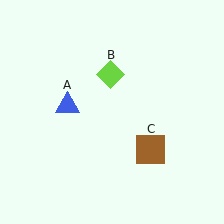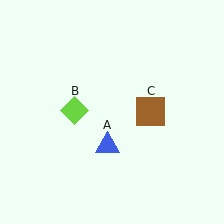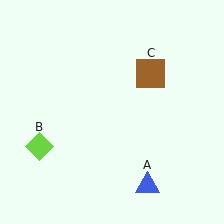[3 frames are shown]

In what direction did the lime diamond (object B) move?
The lime diamond (object B) moved down and to the left.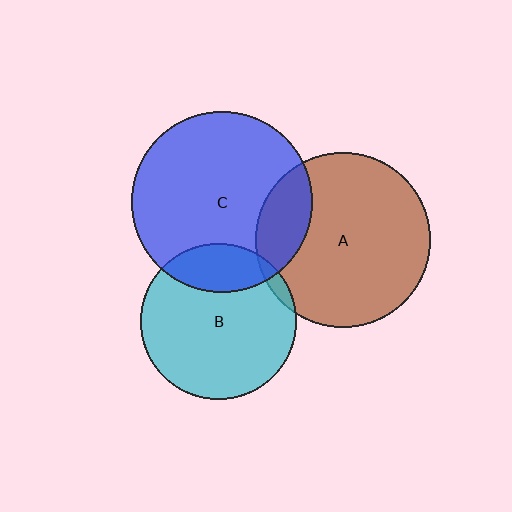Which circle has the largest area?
Circle C (blue).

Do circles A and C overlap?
Yes.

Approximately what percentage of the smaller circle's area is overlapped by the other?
Approximately 20%.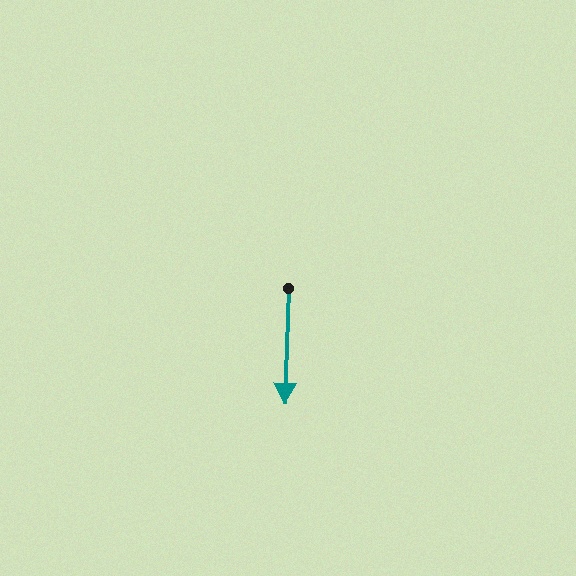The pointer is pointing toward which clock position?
Roughly 6 o'clock.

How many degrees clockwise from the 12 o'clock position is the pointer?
Approximately 182 degrees.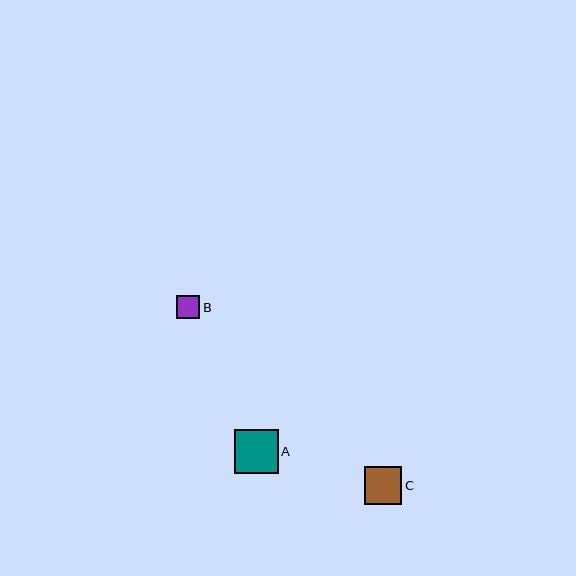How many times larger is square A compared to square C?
Square A is approximately 1.2 times the size of square C.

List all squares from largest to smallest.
From largest to smallest: A, C, B.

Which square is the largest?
Square A is the largest with a size of approximately 44 pixels.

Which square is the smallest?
Square B is the smallest with a size of approximately 23 pixels.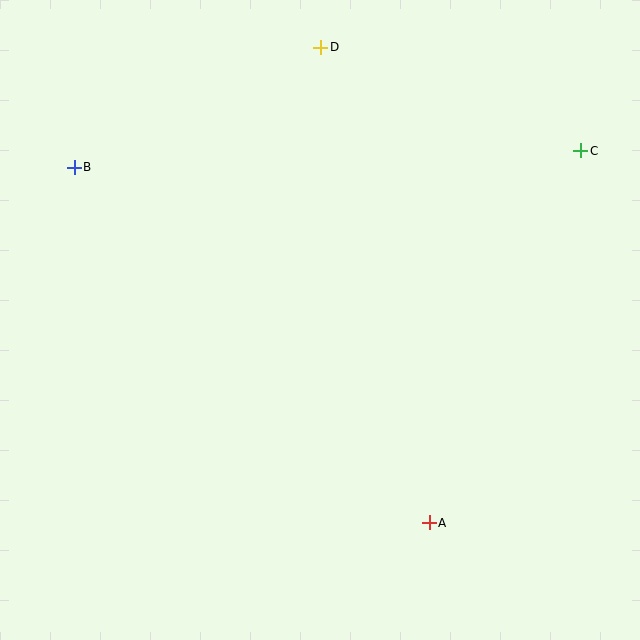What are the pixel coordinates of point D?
Point D is at (321, 47).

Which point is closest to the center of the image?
Point A at (429, 523) is closest to the center.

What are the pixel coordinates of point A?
Point A is at (429, 523).